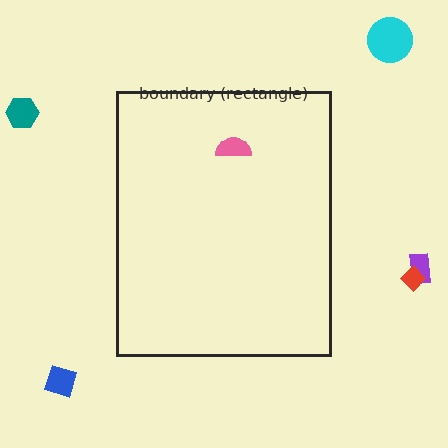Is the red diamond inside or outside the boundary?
Outside.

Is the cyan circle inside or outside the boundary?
Outside.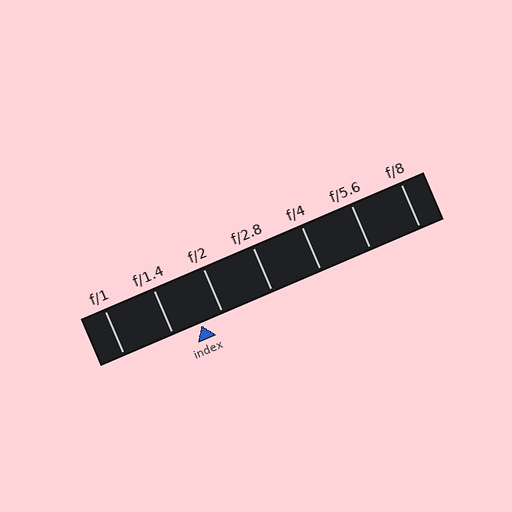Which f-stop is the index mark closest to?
The index mark is closest to f/2.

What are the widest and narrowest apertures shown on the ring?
The widest aperture shown is f/1 and the narrowest is f/8.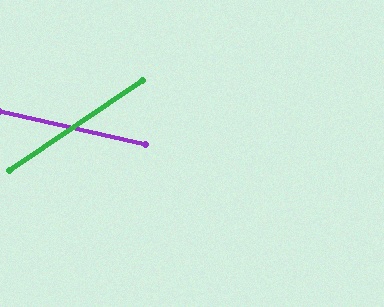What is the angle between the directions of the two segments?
Approximately 47 degrees.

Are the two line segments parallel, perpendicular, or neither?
Neither parallel nor perpendicular — they differ by about 47°.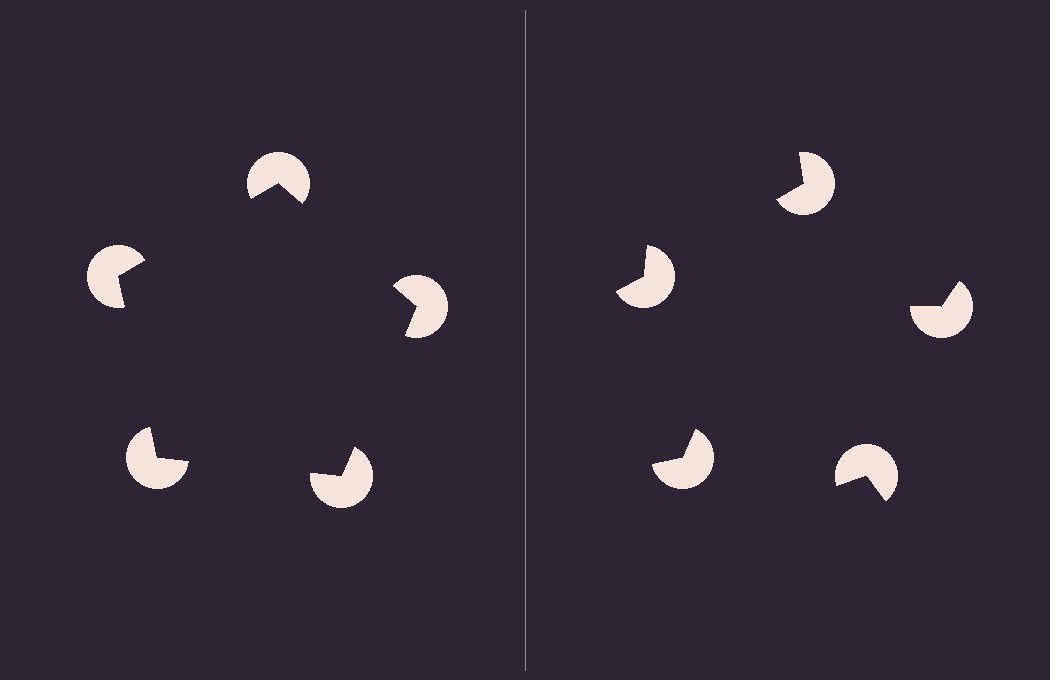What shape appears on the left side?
An illusory pentagon.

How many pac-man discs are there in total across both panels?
10 — 5 on each side.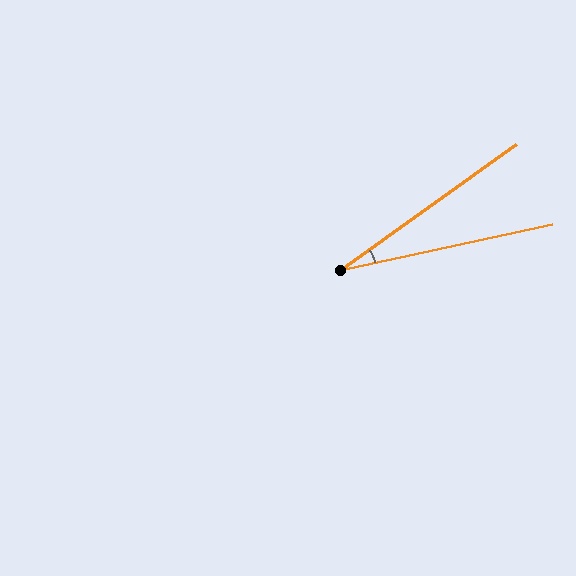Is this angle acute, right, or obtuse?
It is acute.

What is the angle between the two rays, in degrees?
Approximately 23 degrees.